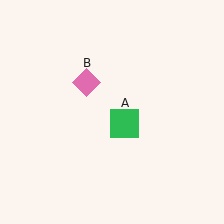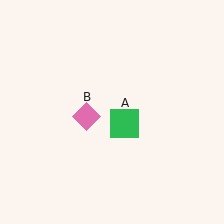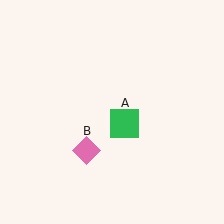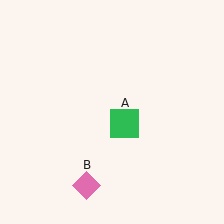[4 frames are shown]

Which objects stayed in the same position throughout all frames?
Green square (object A) remained stationary.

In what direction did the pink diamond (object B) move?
The pink diamond (object B) moved down.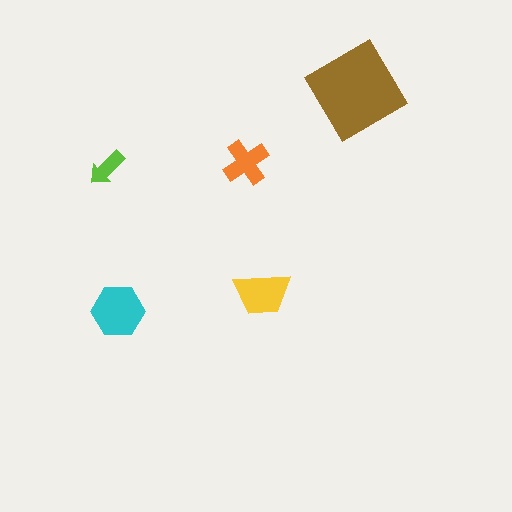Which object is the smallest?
The lime arrow.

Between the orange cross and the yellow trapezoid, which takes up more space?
The yellow trapezoid.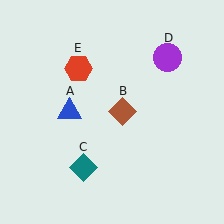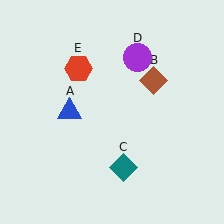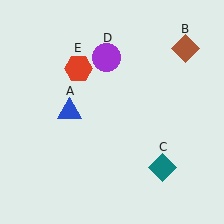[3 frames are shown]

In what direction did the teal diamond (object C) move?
The teal diamond (object C) moved right.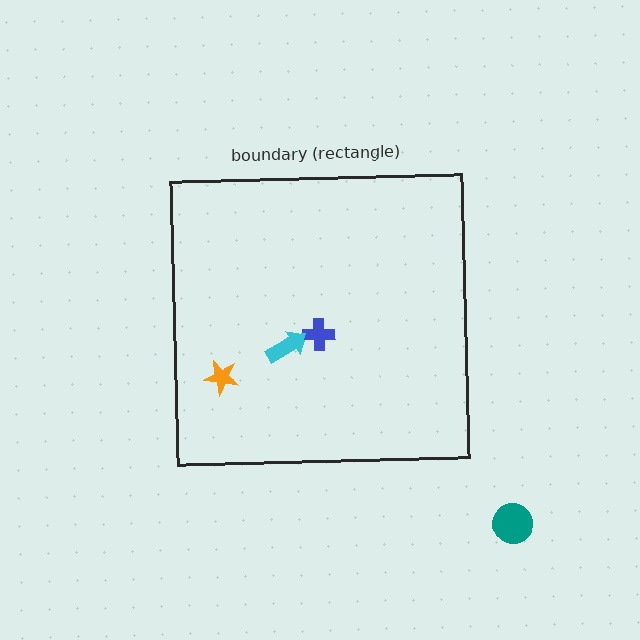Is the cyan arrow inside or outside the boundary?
Inside.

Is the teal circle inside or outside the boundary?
Outside.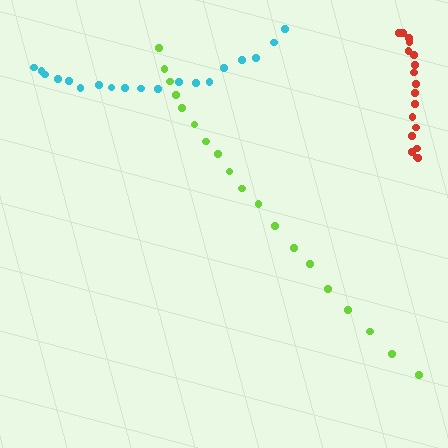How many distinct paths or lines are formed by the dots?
There are 3 distinct paths.